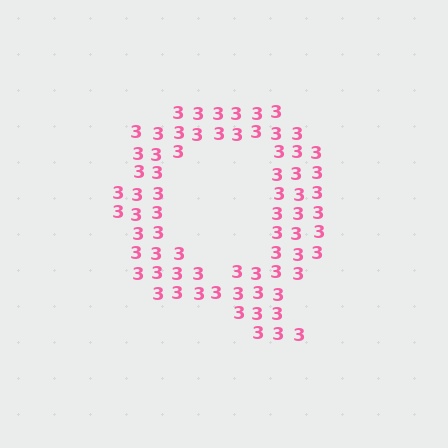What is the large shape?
The large shape is the letter Q.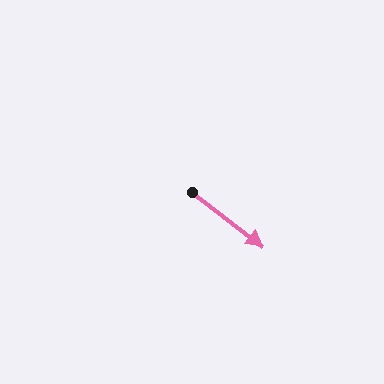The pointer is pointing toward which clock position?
Roughly 4 o'clock.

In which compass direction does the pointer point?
Southeast.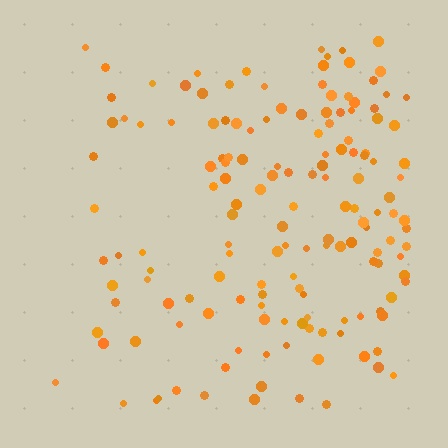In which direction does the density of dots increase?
From left to right, with the right side densest.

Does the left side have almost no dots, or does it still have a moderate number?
Still a moderate number, just noticeably fewer than the right.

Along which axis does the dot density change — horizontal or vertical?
Horizontal.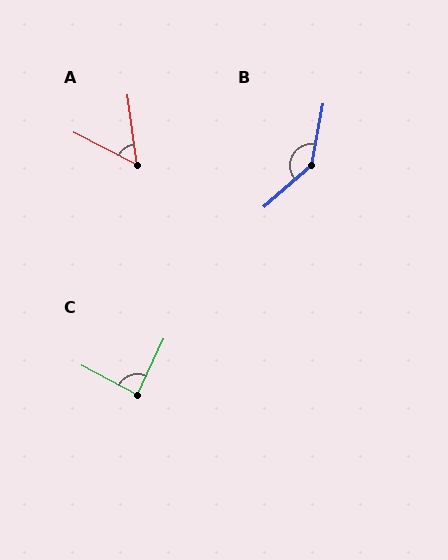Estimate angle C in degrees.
Approximately 87 degrees.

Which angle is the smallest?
A, at approximately 56 degrees.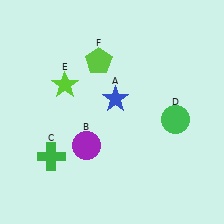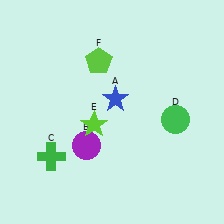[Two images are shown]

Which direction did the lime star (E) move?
The lime star (E) moved down.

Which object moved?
The lime star (E) moved down.